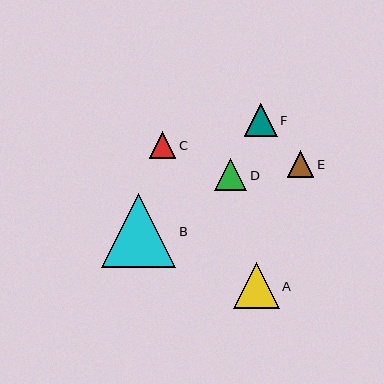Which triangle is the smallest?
Triangle C is the smallest with a size of approximately 26 pixels.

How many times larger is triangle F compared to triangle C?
Triangle F is approximately 1.2 times the size of triangle C.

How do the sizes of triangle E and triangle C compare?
Triangle E and triangle C are approximately the same size.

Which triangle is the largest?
Triangle B is the largest with a size of approximately 74 pixels.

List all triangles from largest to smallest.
From largest to smallest: B, A, D, F, E, C.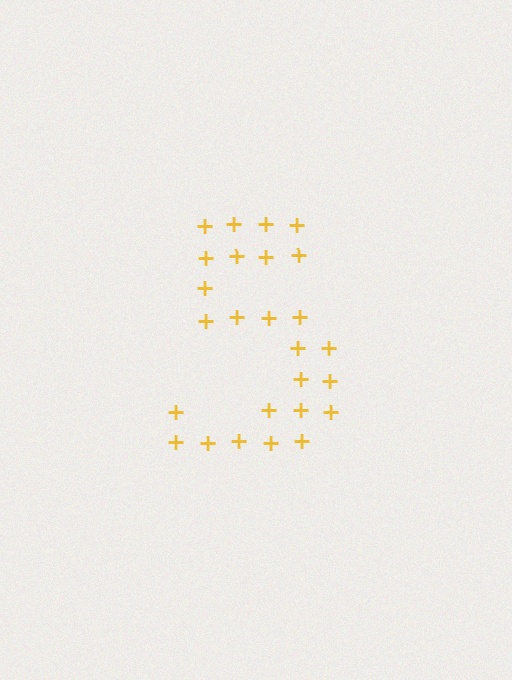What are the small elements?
The small elements are plus signs.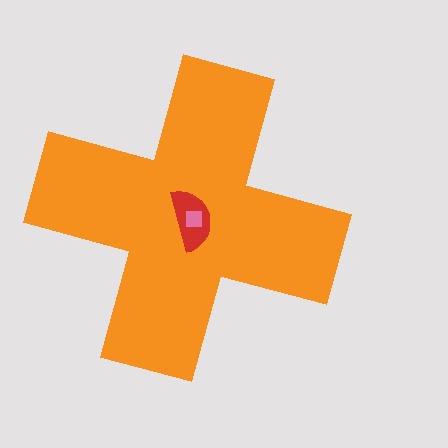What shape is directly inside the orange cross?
The red semicircle.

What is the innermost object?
The pink square.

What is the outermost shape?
The orange cross.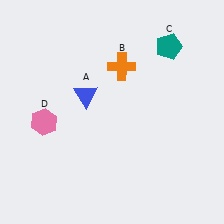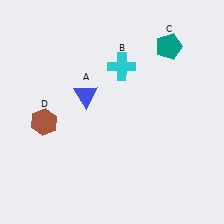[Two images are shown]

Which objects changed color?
B changed from orange to cyan. D changed from pink to brown.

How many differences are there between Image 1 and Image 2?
There are 2 differences between the two images.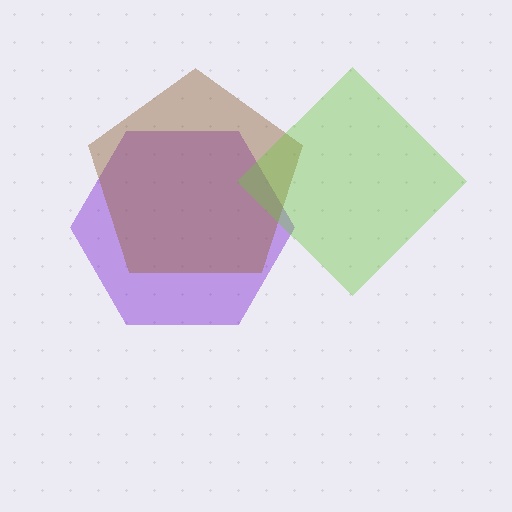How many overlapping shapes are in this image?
There are 3 overlapping shapes in the image.